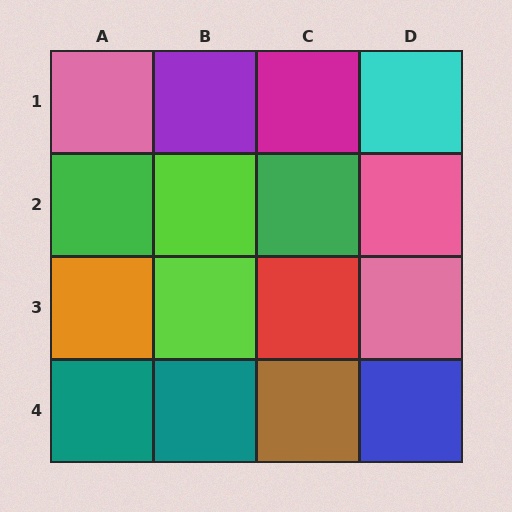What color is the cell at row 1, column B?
Purple.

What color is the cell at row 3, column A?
Orange.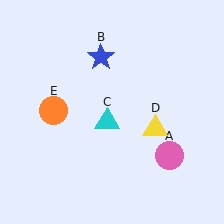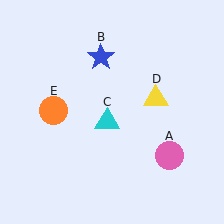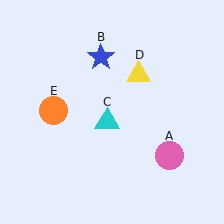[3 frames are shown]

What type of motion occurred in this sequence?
The yellow triangle (object D) rotated counterclockwise around the center of the scene.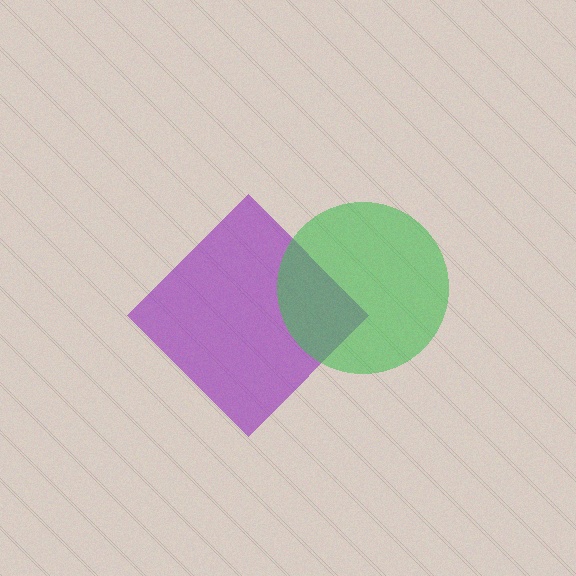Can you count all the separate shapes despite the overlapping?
Yes, there are 2 separate shapes.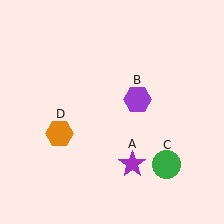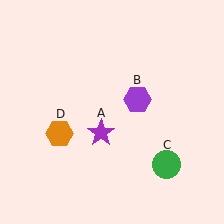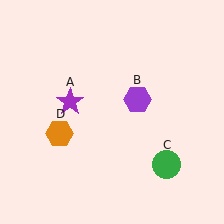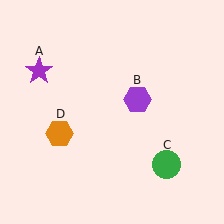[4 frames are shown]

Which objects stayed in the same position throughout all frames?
Purple hexagon (object B) and green circle (object C) and orange hexagon (object D) remained stationary.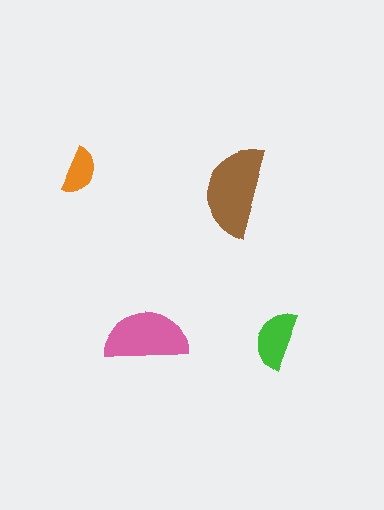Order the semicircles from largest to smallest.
the brown one, the pink one, the green one, the orange one.